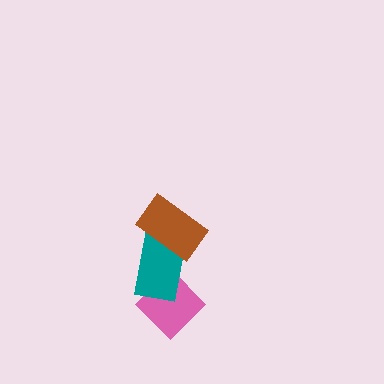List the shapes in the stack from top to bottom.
From top to bottom: the brown rectangle, the teal rectangle, the pink diamond.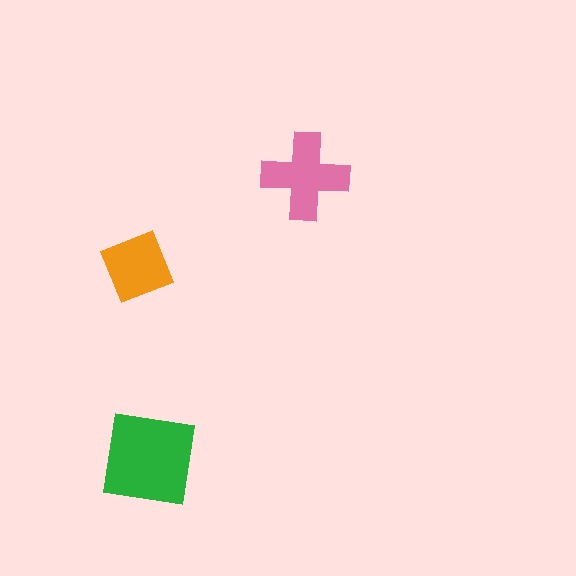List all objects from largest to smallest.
The green square, the pink cross, the orange square.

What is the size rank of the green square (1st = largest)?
1st.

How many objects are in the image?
There are 3 objects in the image.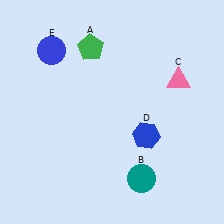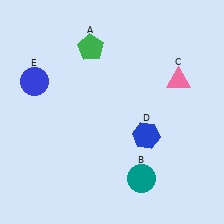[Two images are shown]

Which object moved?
The blue circle (E) moved down.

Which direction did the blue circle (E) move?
The blue circle (E) moved down.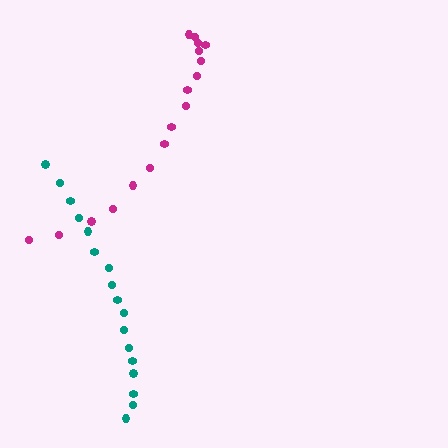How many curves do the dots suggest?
There are 2 distinct paths.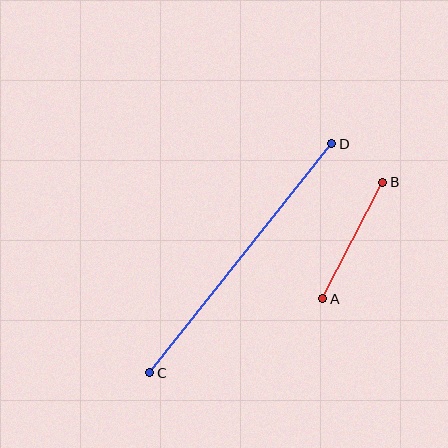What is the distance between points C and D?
The distance is approximately 293 pixels.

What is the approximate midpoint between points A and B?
The midpoint is at approximately (353, 241) pixels.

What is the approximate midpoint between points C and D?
The midpoint is at approximately (241, 258) pixels.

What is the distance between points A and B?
The distance is approximately 131 pixels.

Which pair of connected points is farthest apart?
Points C and D are farthest apart.